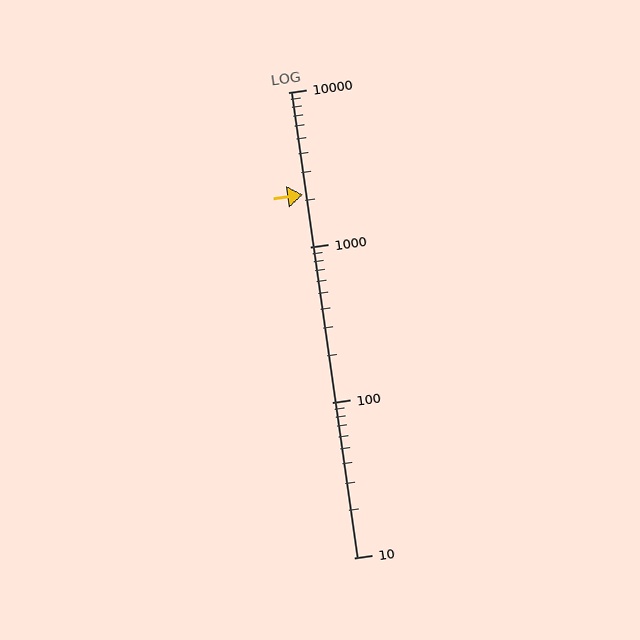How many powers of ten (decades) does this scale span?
The scale spans 3 decades, from 10 to 10000.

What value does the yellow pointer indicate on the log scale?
The pointer indicates approximately 2200.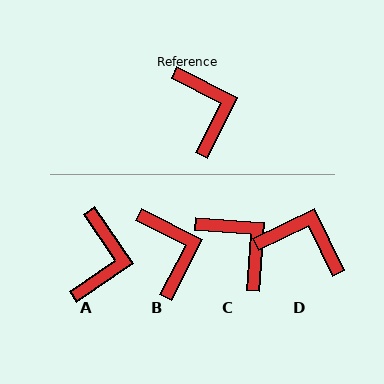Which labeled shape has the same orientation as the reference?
B.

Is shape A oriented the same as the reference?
No, it is off by about 29 degrees.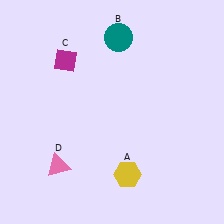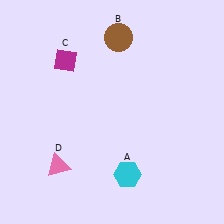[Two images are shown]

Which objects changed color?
A changed from yellow to cyan. B changed from teal to brown.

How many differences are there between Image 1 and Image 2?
There are 2 differences between the two images.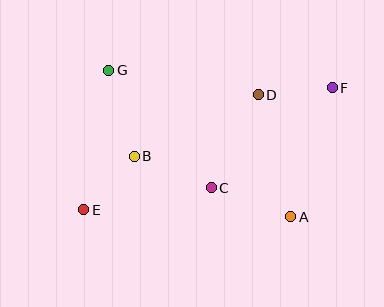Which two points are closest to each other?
Points B and E are closest to each other.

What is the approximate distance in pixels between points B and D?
The distance between B and D is approximately 138 pixels.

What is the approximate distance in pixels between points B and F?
The distance between B and F is approximately 210 pixels.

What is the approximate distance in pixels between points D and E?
The distance between D and E is approximately 209 pixels.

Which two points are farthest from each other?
Points E and F are farthest from each other.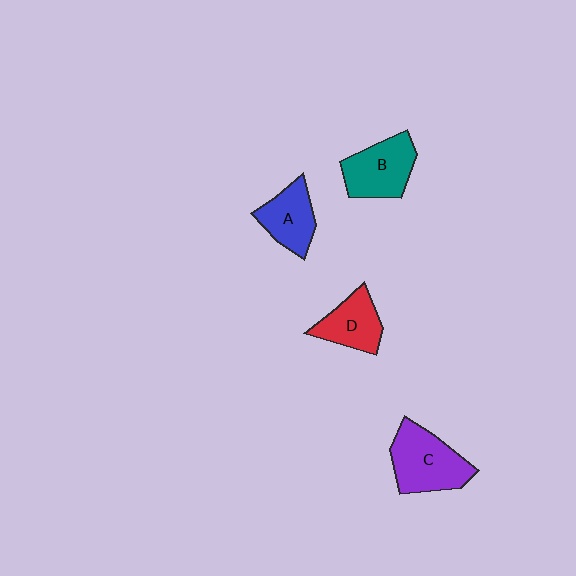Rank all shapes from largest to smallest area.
From largest to smallest: C (purple), B (teal), A (blue), D (red).